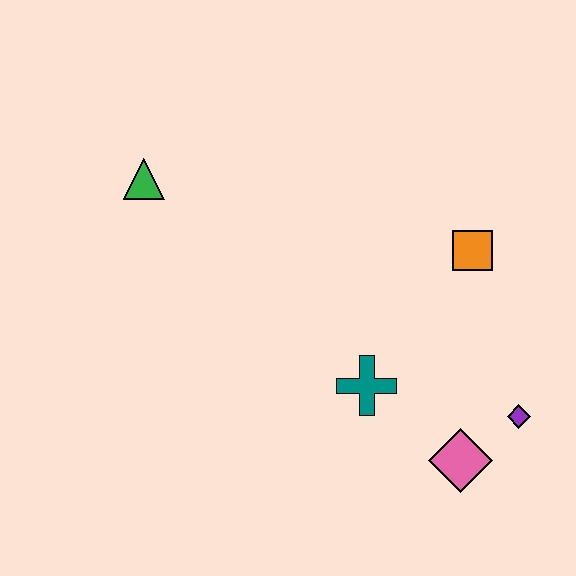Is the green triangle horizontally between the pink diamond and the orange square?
No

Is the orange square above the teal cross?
Yes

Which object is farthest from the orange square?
The green triangle is farthest from the orange square.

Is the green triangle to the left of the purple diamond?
Yes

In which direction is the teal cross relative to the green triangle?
The teal cross is to the right of the green triangle.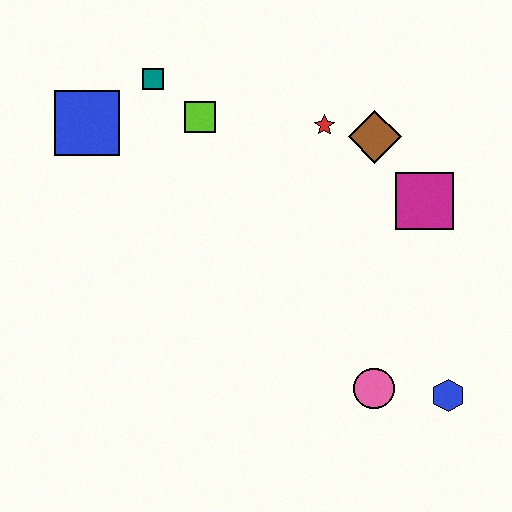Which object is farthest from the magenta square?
The blue square is farthest from the magenta square.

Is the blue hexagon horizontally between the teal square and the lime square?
No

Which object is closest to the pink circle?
The blue hexagon is closest to the pink circle.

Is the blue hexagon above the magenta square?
No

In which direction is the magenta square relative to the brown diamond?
The magenta square is below the brown diamond.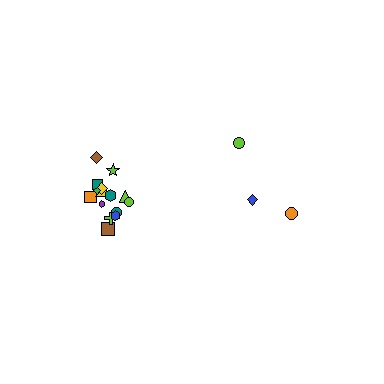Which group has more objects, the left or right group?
The left group.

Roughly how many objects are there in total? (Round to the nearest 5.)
Roughly 20 objects in total.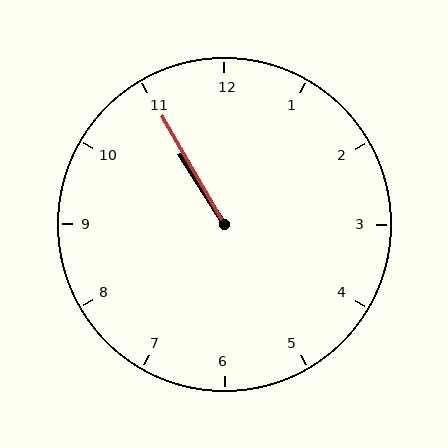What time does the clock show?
10:55.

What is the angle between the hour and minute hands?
Approximately 2 degrees.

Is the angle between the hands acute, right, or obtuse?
It is acute.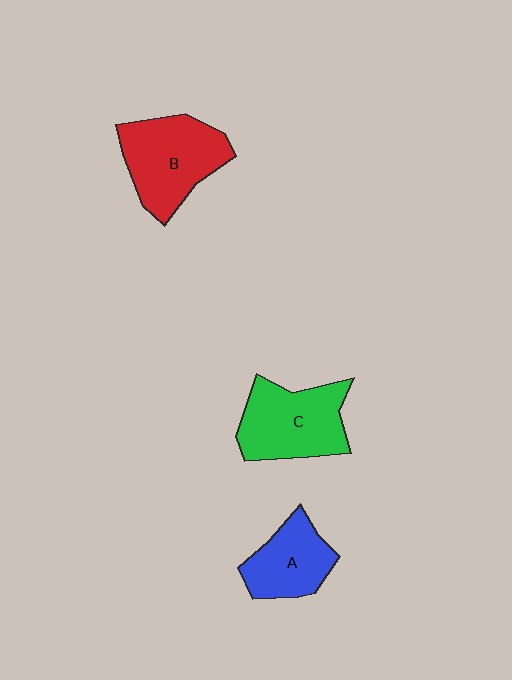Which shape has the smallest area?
Shape A (blue).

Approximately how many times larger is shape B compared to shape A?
Approximately 1.4 times.